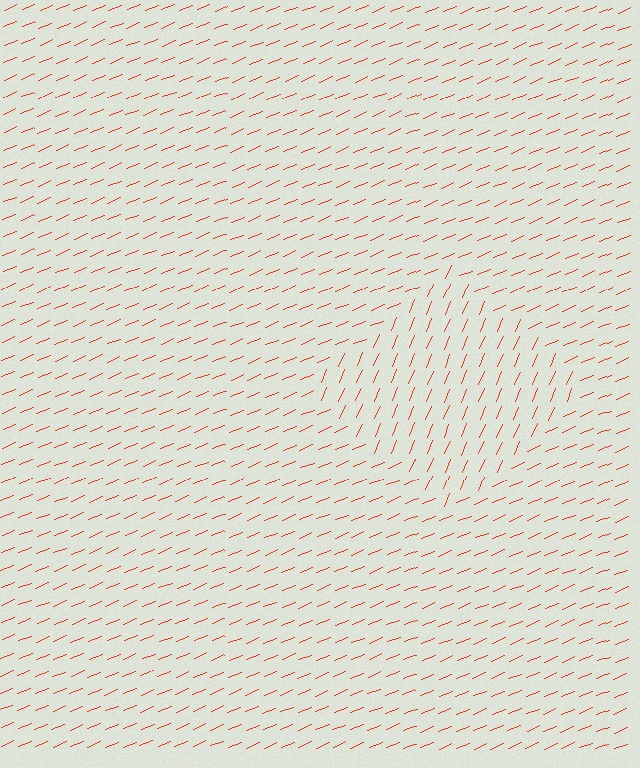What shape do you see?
I see a diamond.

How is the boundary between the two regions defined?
The boundary is defined purely by a change in line orientation (approximately 45 degrees difference). All lines are the same color and thickness.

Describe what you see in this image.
The image is filled with small red line segments. A diamond region in the image has lines oriented differently from the surrounding lines, creating a visible texture boundary.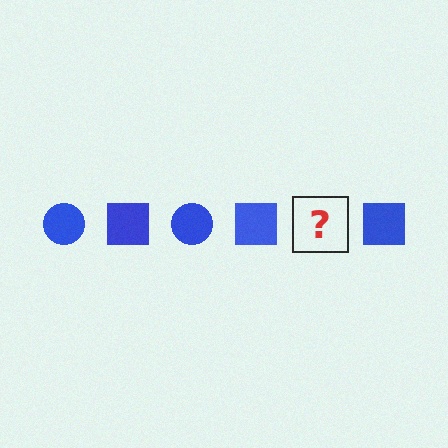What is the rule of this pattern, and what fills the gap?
The rule is that the pattern cycles through circle, square shapes in blue. The gap should be filled with a blue circle.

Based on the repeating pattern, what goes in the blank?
The blank should be a blue circle.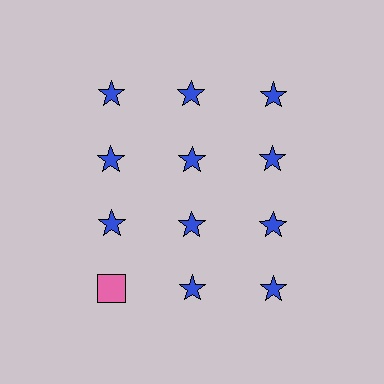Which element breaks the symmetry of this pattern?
The pink square in the fourth row, leftmost column breaks the symmetry. All other shapes are blue stars.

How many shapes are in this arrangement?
There are 12 shapes arranged in a grid pattern.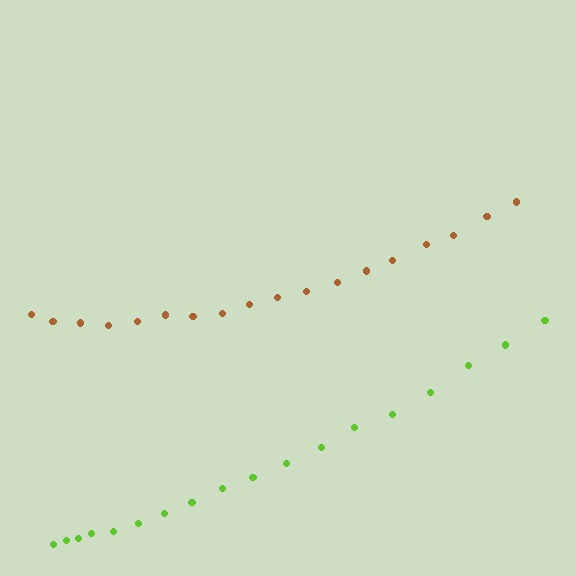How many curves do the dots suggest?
There are 2 distinct paths.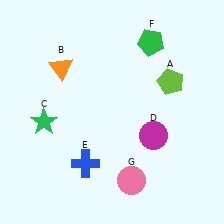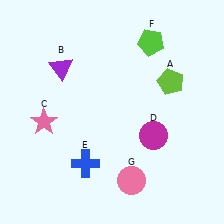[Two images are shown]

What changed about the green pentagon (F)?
In Image 1, F is green. In Image 2, it changed to lime.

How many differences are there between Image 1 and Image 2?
There are 3 differences between the two images.